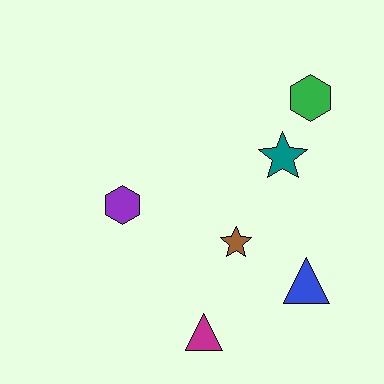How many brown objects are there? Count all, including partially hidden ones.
There is 1 brown object.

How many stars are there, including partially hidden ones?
There are 2 stars.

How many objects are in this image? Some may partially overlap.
There are 6 objects.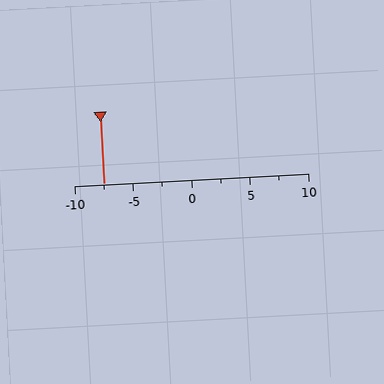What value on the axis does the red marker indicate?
The marker indicates approximately -7.5.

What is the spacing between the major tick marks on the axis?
The major ticks are spaced 5 apart.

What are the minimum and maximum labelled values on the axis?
The axis runs from -10 to 10.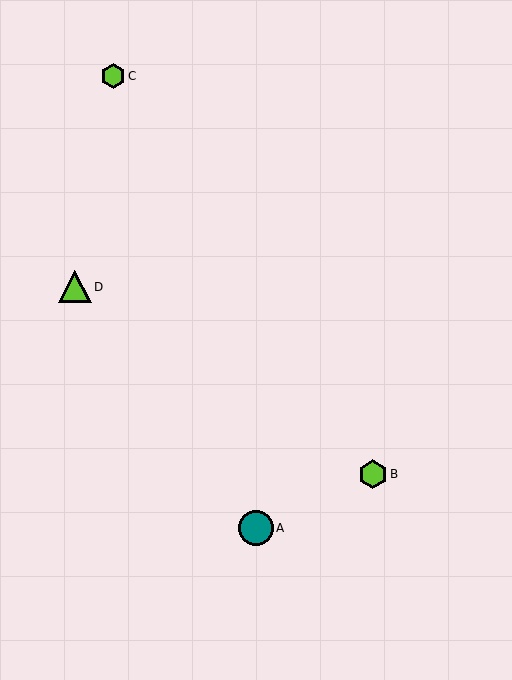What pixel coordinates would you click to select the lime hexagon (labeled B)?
Click at (373, 474) to select the lime hexagon B.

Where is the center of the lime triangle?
The center of the lime triangle is at (75, 287).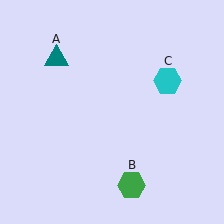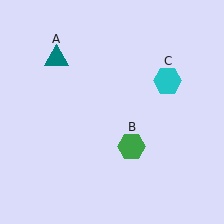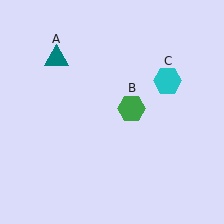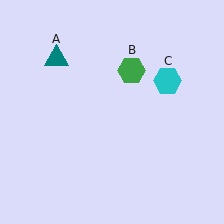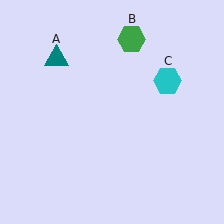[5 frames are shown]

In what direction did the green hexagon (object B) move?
The green hexagon (object B) moved up.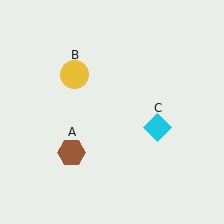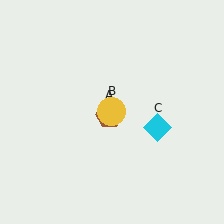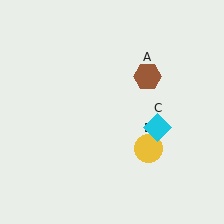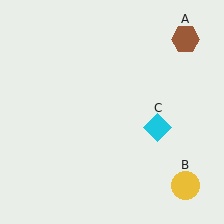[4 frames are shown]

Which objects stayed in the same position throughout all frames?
Cyan diamond (object C) remained stationary.